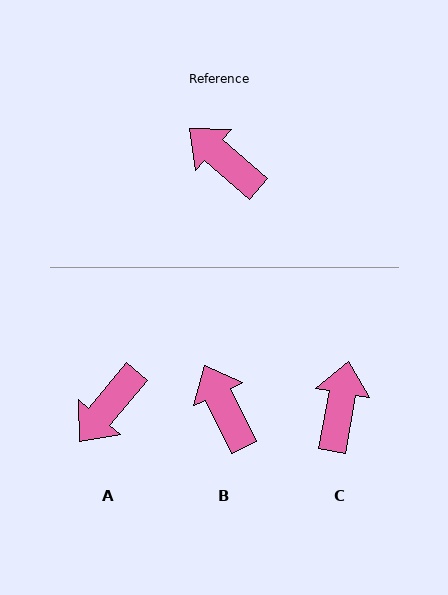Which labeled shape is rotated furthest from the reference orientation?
A, about 92 degrees away.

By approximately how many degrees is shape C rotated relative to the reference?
Approximately 59 degrees clockwise.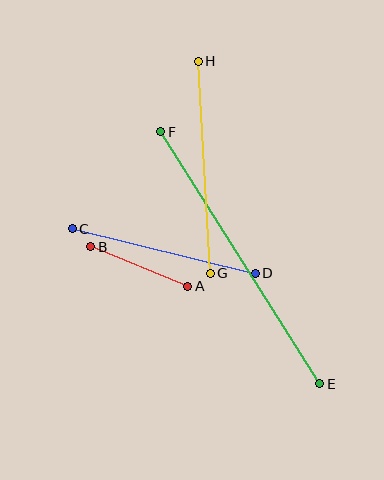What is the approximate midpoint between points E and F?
The midpoint is at approximately (240, 258) pixels.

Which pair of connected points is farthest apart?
Points E and F are farthest apart.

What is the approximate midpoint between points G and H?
The midpoint is at approximately (204, 167) pixels.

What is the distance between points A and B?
The distance is approximately 104 pixels.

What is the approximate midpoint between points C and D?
The midpoint is at approximately (164, 251) pixels.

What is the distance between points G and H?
The distance is approximately 212 pixels.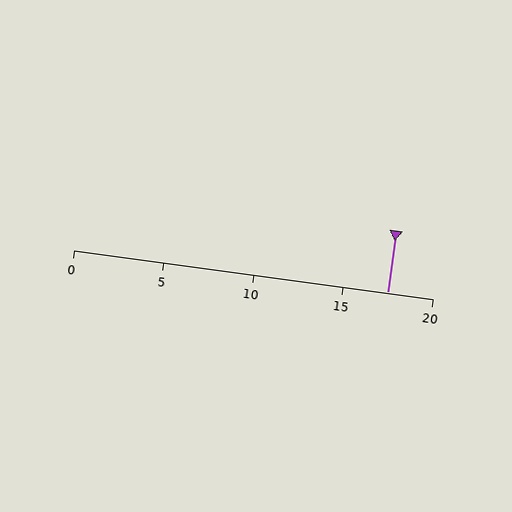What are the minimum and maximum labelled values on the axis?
The axis runs from 0 to 20.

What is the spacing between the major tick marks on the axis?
The major ticks are spaced 5 apart.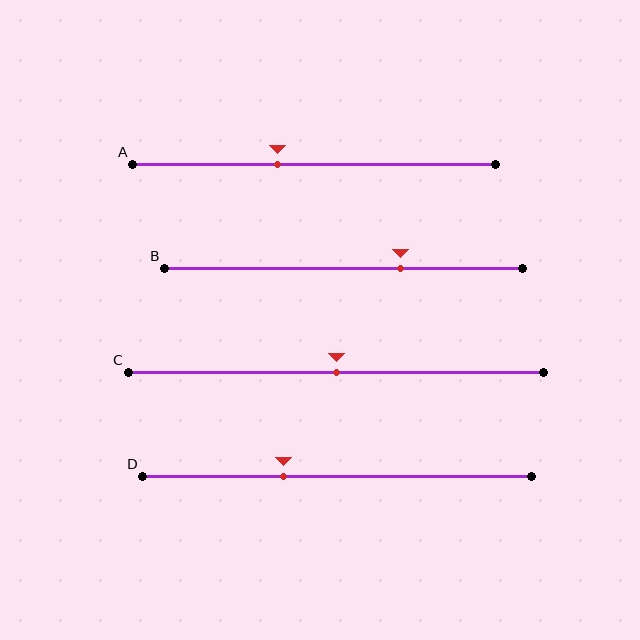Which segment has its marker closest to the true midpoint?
Segment C has its marker closest to the true midpoint.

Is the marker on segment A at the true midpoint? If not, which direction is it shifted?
No, the marker on segment A is shifted to the left by about 10% of the segment length.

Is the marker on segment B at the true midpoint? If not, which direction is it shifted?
No, the marker on segment B is shifted to the right by about 16% of the segment length.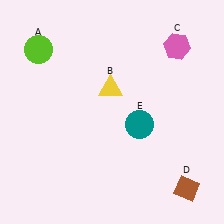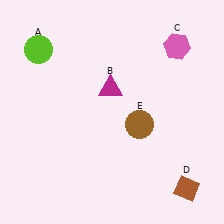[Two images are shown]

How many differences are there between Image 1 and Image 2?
There are 2 differences between the two images.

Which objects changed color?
B changed from yellow to magenta. E changed from teal to brown.